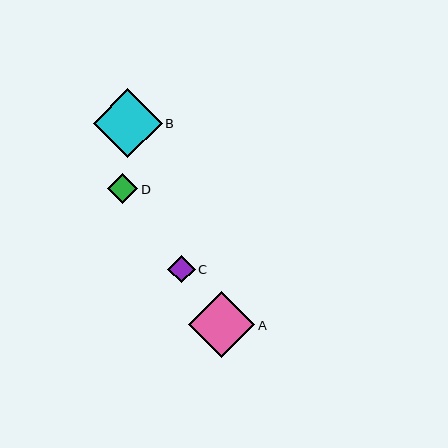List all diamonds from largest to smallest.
From largest to smallest: B, A, D, C.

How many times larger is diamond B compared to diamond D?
Diamond B is approximately 2.3 times the size of diamond D.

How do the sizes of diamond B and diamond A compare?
Diamond B and diamond A are approximately the same size.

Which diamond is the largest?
Diamond B is the largest with a size of approximately 68 pixels.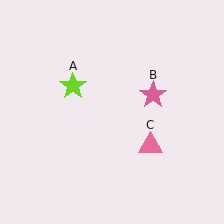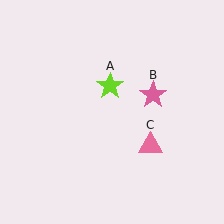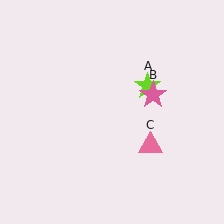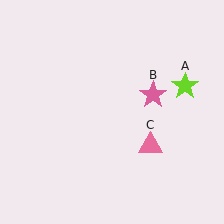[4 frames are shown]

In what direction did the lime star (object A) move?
The lime star (object A) moved right.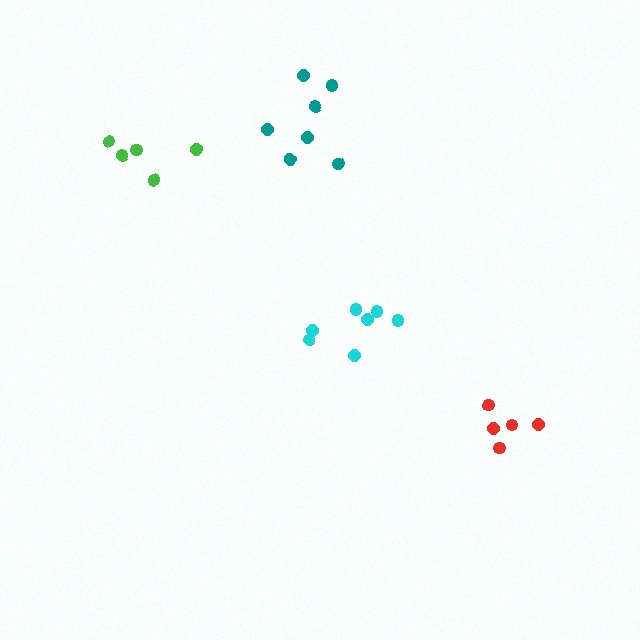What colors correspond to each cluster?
The clusters are colored: red, green, teal, cyan.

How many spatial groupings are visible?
There are 4 spatial groupings.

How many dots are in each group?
Group 1: 5 dots, Group 2: 5 dots, Group 3: 7 dots, Group 4: 7 dots (24 total).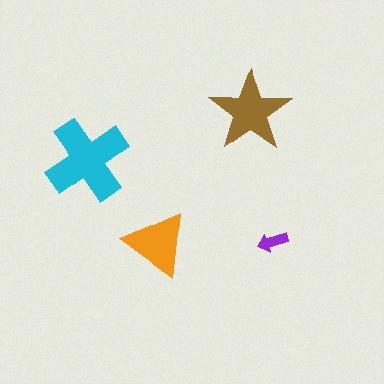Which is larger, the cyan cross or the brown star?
The cyan cross.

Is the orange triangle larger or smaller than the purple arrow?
Larger.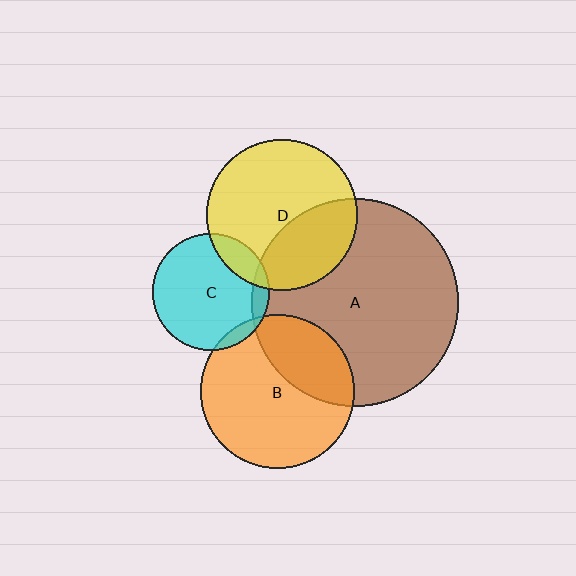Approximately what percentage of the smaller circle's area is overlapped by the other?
Approximately 30%.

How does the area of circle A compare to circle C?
Approximately 3.2 times.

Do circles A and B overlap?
Yes.